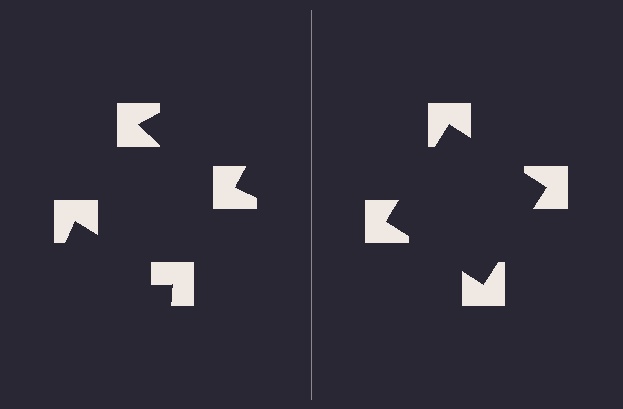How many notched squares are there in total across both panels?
8 — 4 on each side.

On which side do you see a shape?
An illusory square appears on the right side. On the left side the wedge cuts are rotated, so no coherent shape forms.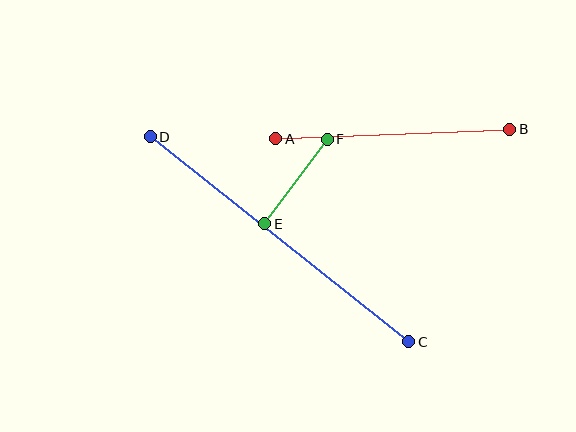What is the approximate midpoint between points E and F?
The midpoint is at approximately (296, 182) pixels.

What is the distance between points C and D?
The distance is approximately 330 pixels.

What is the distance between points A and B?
The distance is approximately 234 pixels.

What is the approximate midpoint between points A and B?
The midpoint is at approximately (393, 134) pixels.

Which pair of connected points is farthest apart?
Points C and D are farthest apart.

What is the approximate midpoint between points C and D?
The midpoint is at approximately (280, 239) pixels.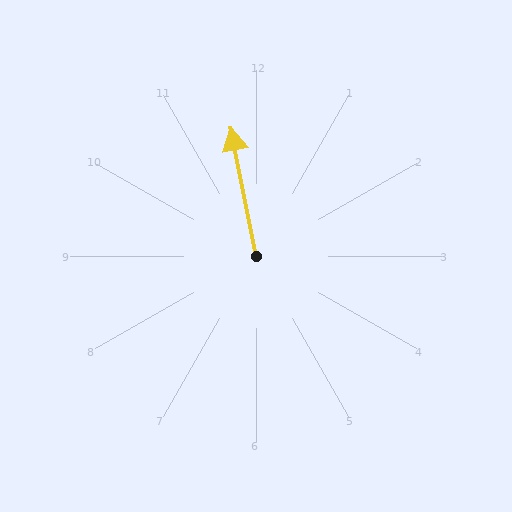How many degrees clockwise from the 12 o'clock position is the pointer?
Approximately 349 degrees.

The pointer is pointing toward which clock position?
Roughly 12 o'clock.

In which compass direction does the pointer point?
North.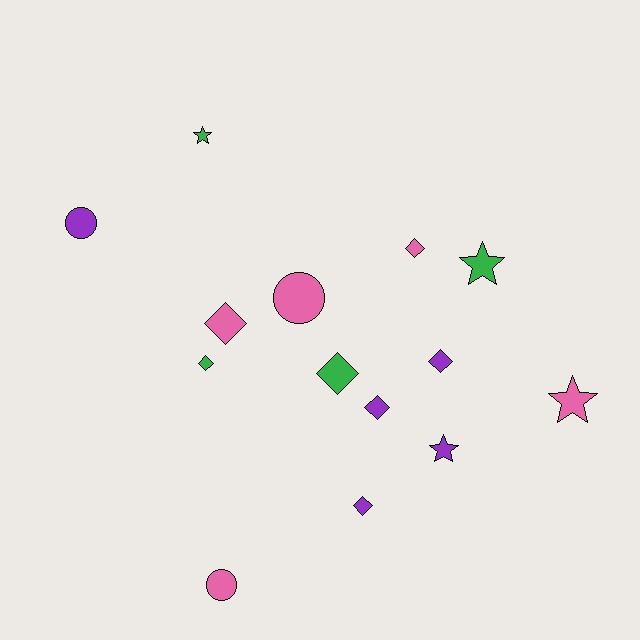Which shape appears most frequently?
Diamond, with 7 objects.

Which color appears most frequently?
Purple, with 5 objects.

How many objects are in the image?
There are 14 objects.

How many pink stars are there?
There is 1 pink star.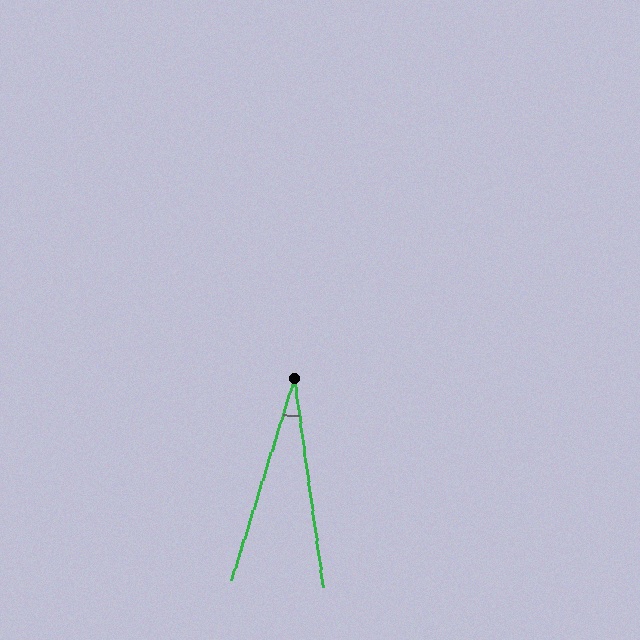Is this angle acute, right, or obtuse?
It is acute.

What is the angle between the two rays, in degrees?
Approximately 25 degrees.